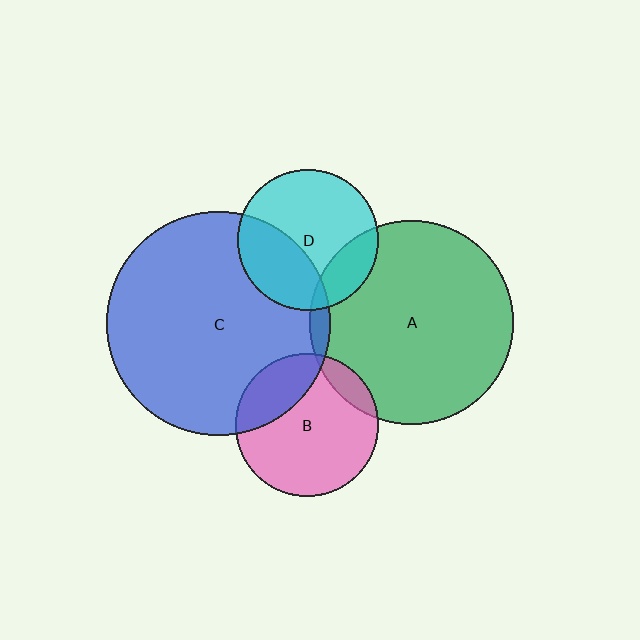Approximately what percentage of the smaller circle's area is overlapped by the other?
Approximately 35%.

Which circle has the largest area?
Circle C (blue).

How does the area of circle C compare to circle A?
Approximately 1.2 times.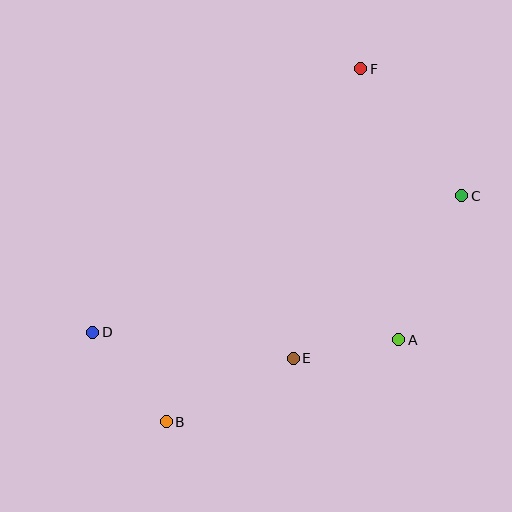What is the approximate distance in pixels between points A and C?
The distance between A and C is approximately 157 pixels.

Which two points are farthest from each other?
Points B and F are farthest from each other.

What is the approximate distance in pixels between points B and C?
The distance between B and C is approximately 372 pixels.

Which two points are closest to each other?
Points A and E are closest to each other.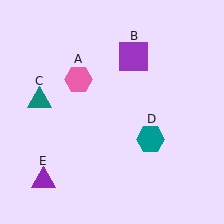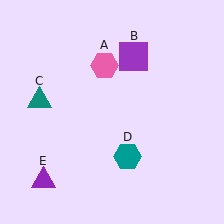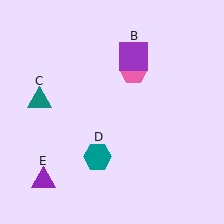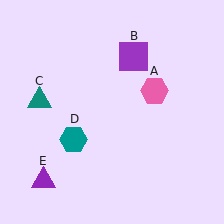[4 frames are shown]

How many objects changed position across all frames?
2 objects changed position: pink hexagon (object A), teal hexagon (object D).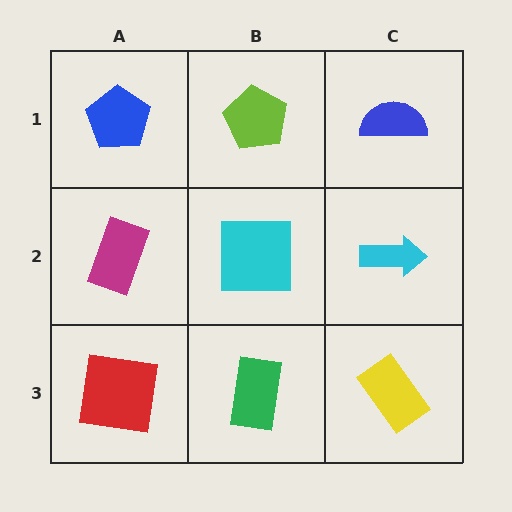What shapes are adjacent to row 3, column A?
A magenta rectangle (row 2, column A), a green rectangle (row 3, column B).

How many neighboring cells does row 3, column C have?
2.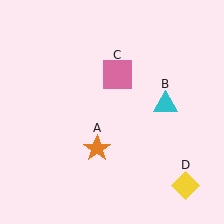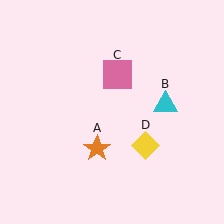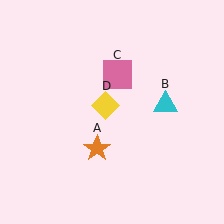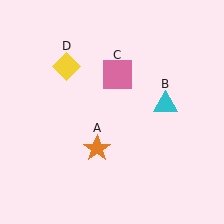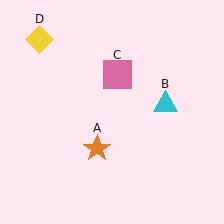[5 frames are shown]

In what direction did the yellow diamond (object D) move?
The yellow diamond (object D) moved up and to the left.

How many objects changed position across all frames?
1 object changed position: yellow diamond (object D).